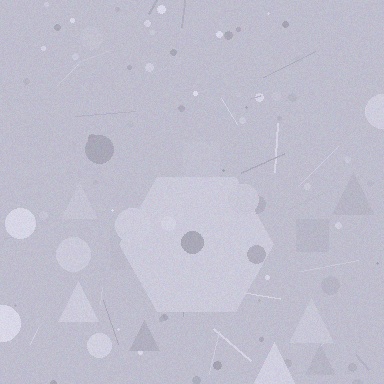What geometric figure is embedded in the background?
A hexagon is embedded in the background.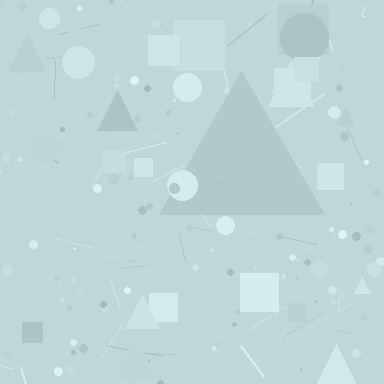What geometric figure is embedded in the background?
A triangle is embedded in the background.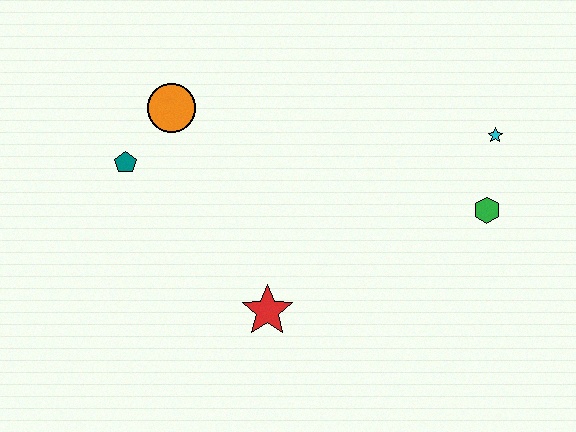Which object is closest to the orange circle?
The teal pentagon is closest to the orange circle.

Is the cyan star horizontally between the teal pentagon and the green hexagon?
No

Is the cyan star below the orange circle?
Yes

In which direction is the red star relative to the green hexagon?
The red star is to the left of the green hexagon.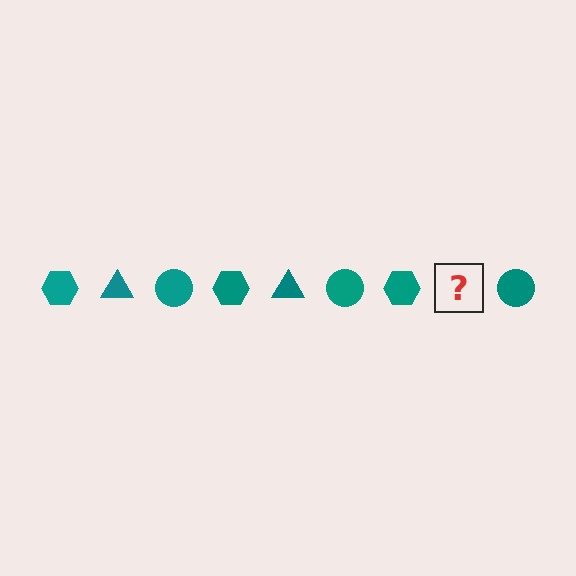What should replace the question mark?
The question mark should be replaced with a teal triangle.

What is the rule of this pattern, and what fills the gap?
The rule is that the pattern cycles through hexagon, triangle, circle shapes in teal. The gap should be filled with a teal triangle.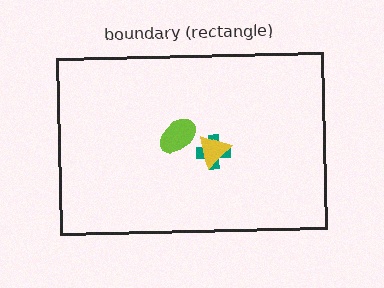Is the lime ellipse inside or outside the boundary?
Inside.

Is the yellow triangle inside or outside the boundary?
Inside.